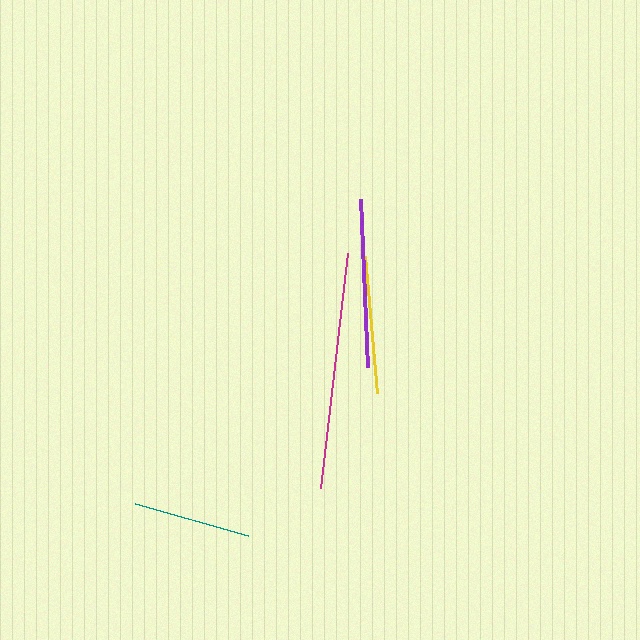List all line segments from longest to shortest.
From longest to shortest: magenta, purple, yellow, teal.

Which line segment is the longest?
The magenta line is the longest at approximately 237 pixels.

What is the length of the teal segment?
The teal segment is approximately 118 pixels long.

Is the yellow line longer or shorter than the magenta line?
The magenta line is longer than the yellow line.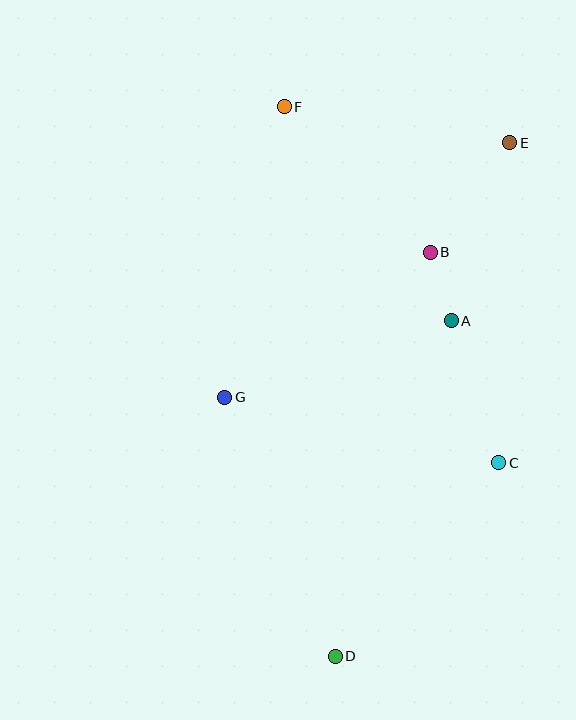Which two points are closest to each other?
Points A and B are closest to each other.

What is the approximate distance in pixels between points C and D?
The distance between C and D is approximately 253 pixels.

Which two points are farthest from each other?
Points D and F are farthest from each other.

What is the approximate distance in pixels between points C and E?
The distance between C and E is approximately 320 pixels.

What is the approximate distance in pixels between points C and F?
The distance between C and F is approximately 415 pixels.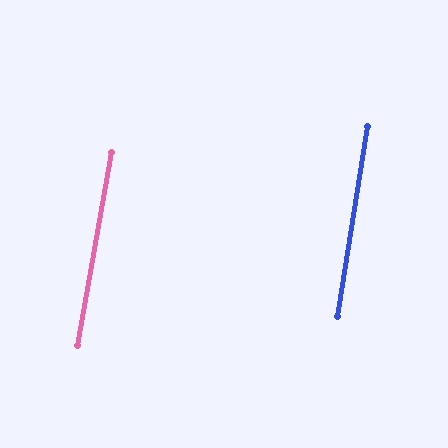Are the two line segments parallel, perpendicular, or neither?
Parallel — their directions differ by only 1.1°.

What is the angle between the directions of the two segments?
Approximately 1 degree.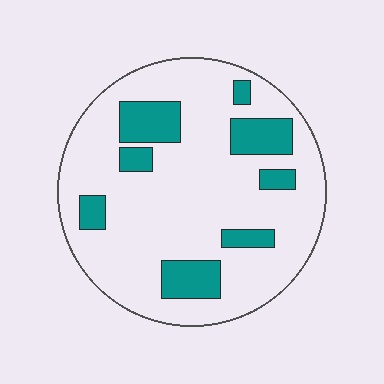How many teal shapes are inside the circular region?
8.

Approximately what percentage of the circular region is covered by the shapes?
Approximately 20%.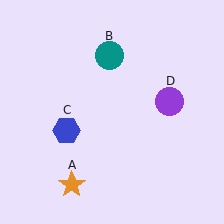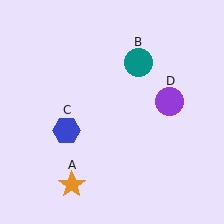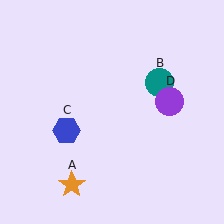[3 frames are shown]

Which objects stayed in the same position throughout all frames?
Orange star (object A) and blue hexagon (object C) and purple circle (object D) remained stationary.